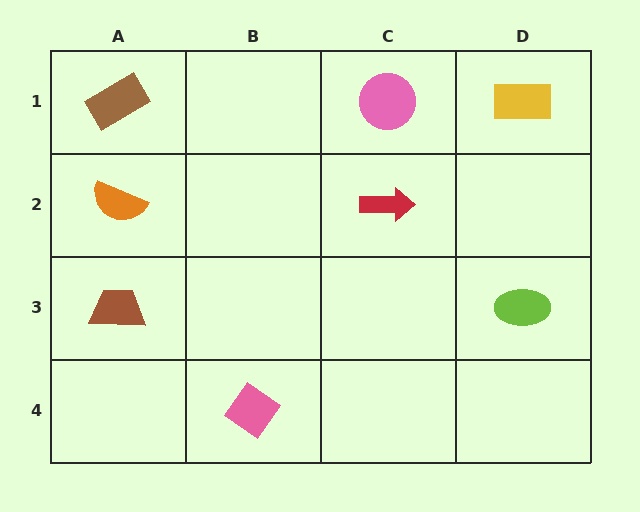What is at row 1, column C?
A pink circle.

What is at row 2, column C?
A red arrow.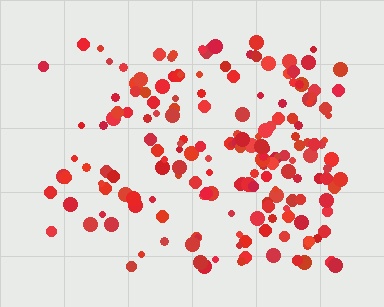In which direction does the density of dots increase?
From left to right, with the right side densest.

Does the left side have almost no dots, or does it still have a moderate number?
Still a moderate number, just noticeably fewer than the right.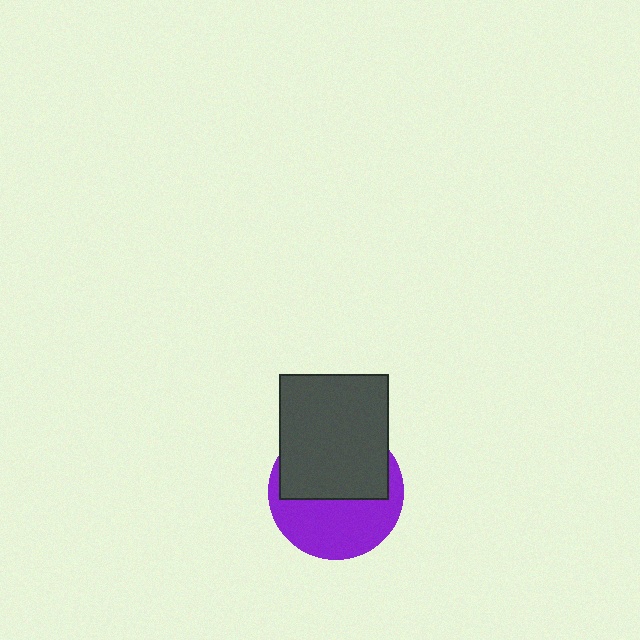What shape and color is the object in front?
The object in front is a dark gray rectangle.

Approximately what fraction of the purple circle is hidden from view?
Roughly 51% of the purple circle is hidden behind the dark gray rectangle.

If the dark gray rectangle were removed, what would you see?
You would see the complete purple circle.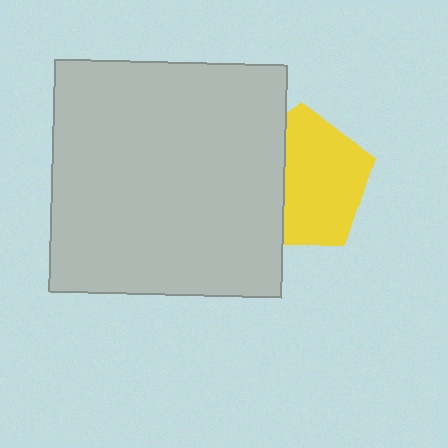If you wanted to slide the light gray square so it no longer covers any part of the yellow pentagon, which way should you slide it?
Slide it left — that is the most direct way to separate the two shapes.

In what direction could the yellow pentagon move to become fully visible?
The yellow pentagon could move right. That would shift it out from behind the light gray square entirely.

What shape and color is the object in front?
The object in front is a light gray square.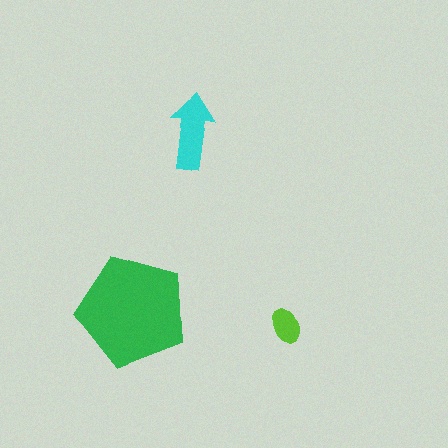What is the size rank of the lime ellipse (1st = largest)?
3rd.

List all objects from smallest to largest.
The lime ellipse, the cyan arrow, the green pentagon.